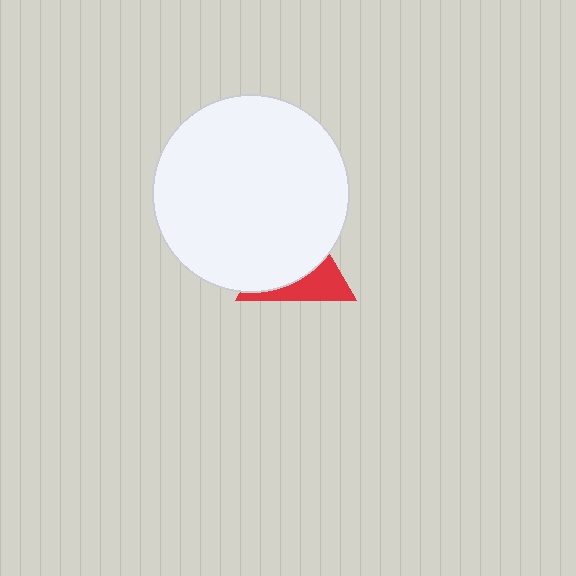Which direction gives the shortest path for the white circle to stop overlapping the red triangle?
Moving up gives the shortest separation.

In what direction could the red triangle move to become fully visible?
The red triangle could move down. That would shift it out from behind the white circle entirely.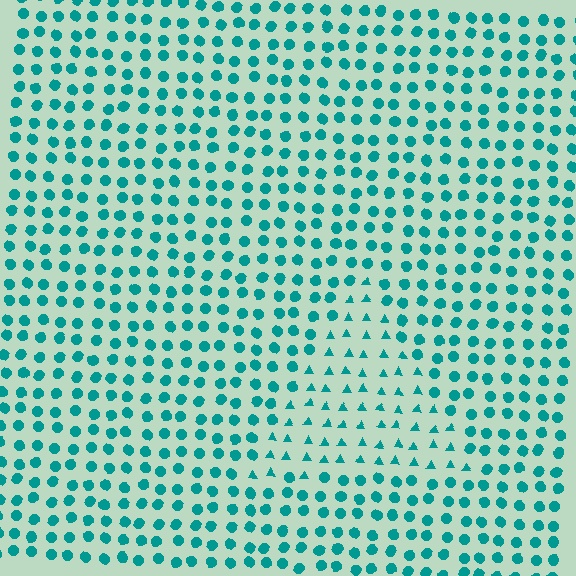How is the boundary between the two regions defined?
The boundary is defined by a change in element shape: triangles inside vs. circles outside. All elements share the same color and spacing.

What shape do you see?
I see a triangle.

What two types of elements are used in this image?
The image uses triangles inside the triangle region and circles outside it.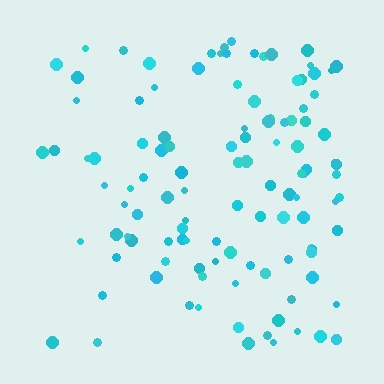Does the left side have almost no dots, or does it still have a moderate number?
Still a moderate number, just noticeably fewer than the right.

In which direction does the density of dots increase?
From left to right, with the right side densest.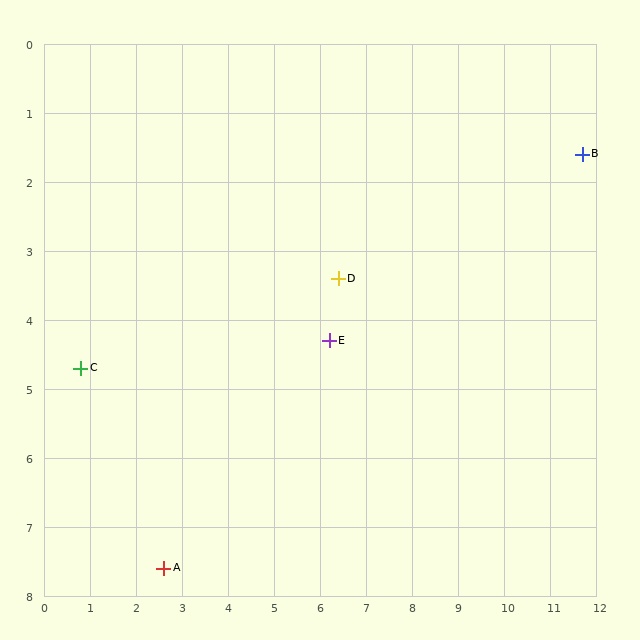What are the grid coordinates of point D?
Point D is at approximately (6.4, 3.4).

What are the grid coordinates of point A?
Point A is at approximately (2.6, 7.6).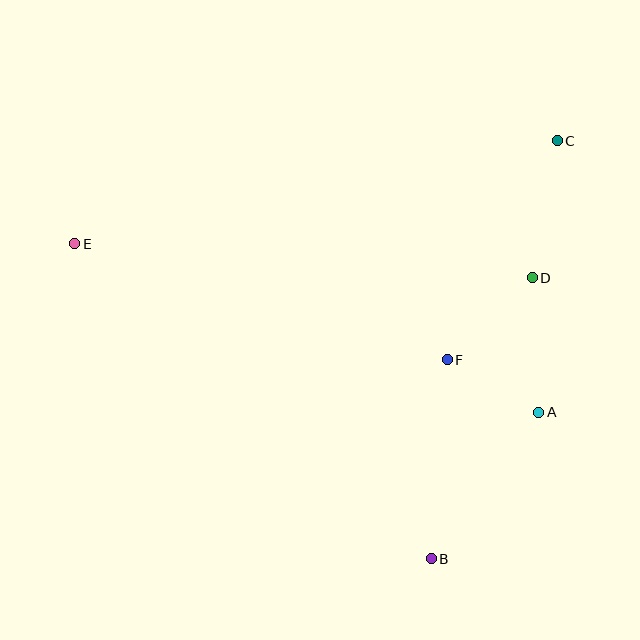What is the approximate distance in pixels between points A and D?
The distance between A and D is approximately 135 pixels.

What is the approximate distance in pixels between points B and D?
The distance between B and D is approximately 299 pixels.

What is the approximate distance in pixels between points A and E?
The distance between A and E is approximately 493 pixels.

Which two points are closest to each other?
Points A and F are closest to each other.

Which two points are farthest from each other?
Points C and E are farthest from each other.